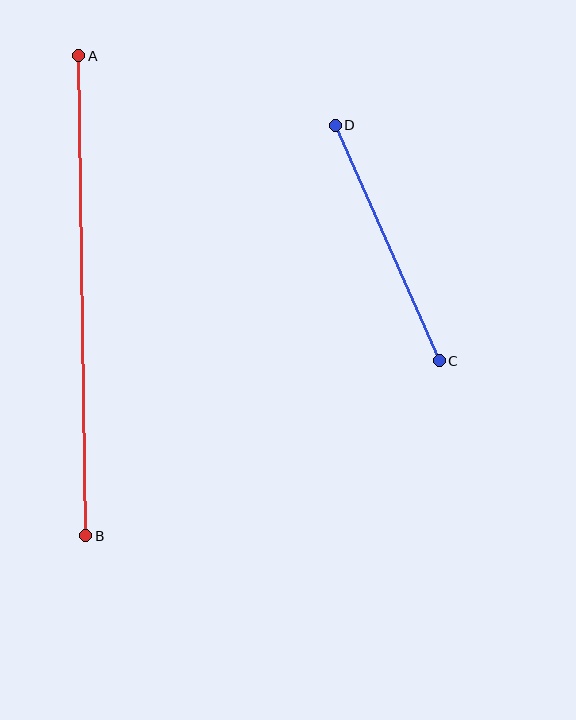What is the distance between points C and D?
The distance is approximately 257 pixels.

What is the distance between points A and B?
The distance is approximately 480 pixels.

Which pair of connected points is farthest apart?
Points A and B are farthest apart.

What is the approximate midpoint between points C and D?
The midpoint is at approximately (387, 243) pixels.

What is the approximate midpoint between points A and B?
The midpoint is at approximately (82, 296) pixels.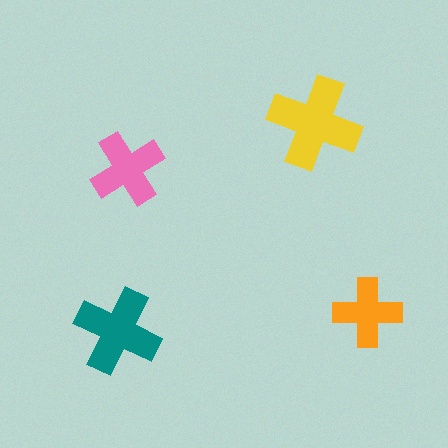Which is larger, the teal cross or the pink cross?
The teal one.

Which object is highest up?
The yellow cross is topmost.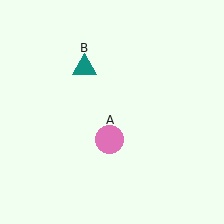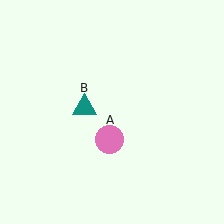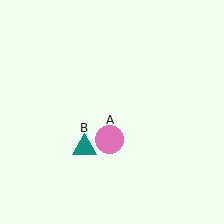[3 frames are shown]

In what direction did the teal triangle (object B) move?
The teal triangle (object B) moved down.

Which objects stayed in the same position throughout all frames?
Pink circle (object A) remained stationary.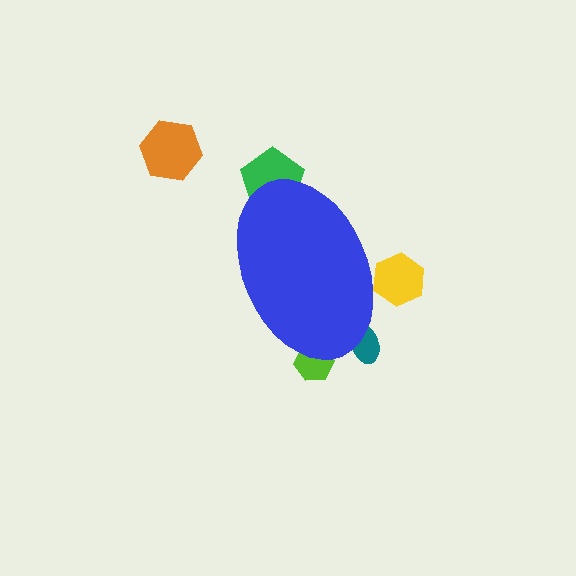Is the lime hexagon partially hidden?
Yes, the lime hexagon is partially hidden behind the blue ellipse.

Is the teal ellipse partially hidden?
Yes, the teal ellipse is partially hidden behind the blue ellipse.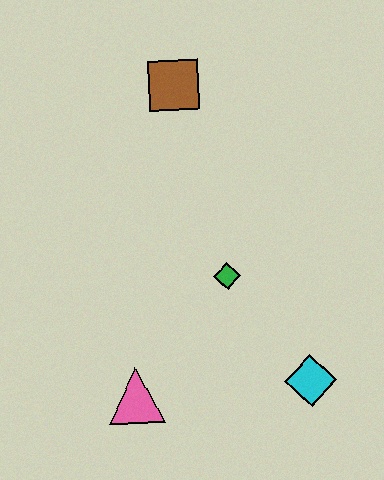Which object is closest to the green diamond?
The cyan diamond is closest to the green diamond.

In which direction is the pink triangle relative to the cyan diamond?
The pink triangle is to the left of the cyan diamond.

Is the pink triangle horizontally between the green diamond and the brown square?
No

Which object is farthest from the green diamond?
The brown square is farthest from the green diamond.